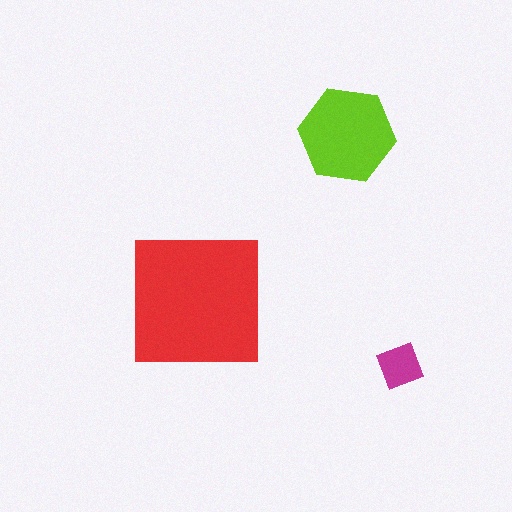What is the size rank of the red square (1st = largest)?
1st.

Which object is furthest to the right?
The magenta diamond is rightmost.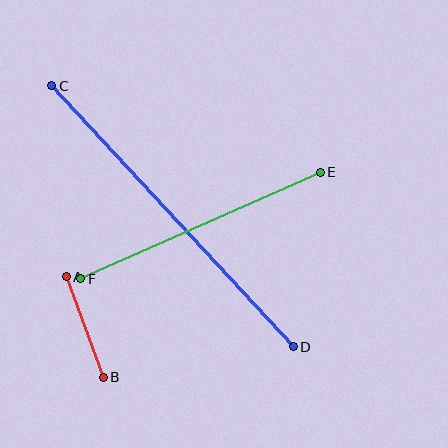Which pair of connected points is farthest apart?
Points C and D are farthest apart.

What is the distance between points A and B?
The distance is approximately 107 pixels.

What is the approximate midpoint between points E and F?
The midpoint is at approximately (200, 226) pixels.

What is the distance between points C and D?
The distance is approximately 355 pixels.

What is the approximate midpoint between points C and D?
The midpoint is at approximately (173, 216) pixels.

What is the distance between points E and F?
The distance is approximately 262 pixels.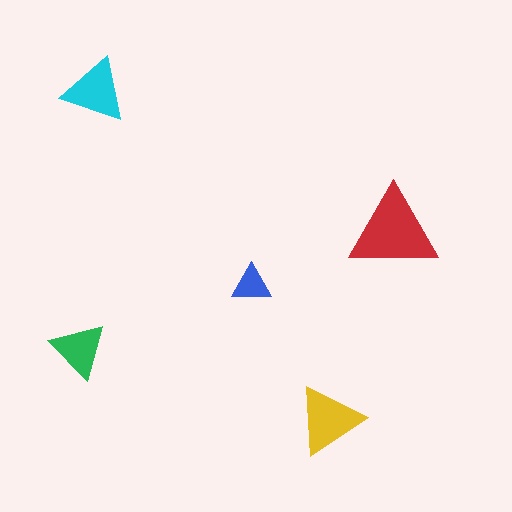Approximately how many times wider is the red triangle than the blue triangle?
About 2 times wider.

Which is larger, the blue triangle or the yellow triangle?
The yellow one.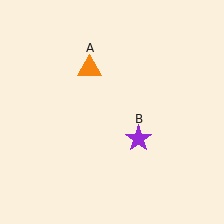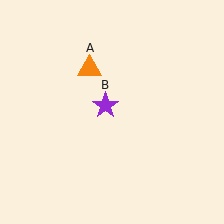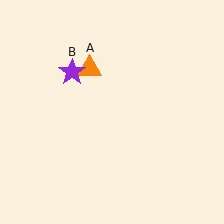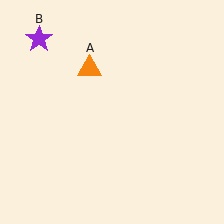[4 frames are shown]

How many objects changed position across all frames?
1 object changed position: purple star (object B).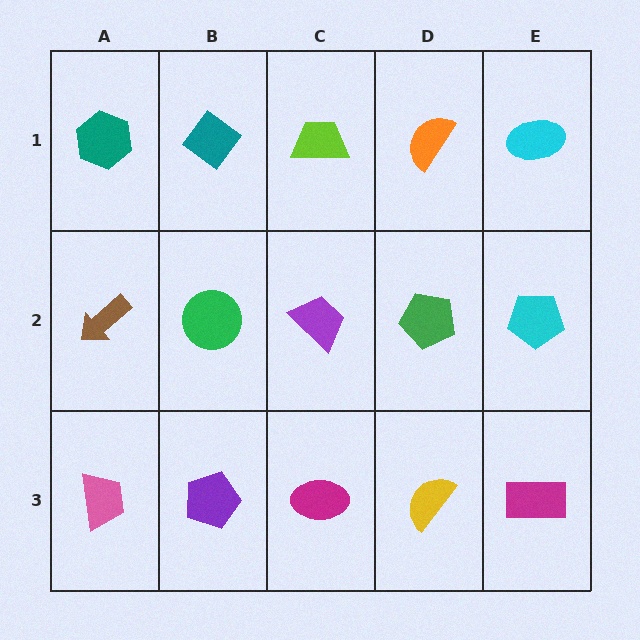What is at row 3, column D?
A yellow semicircle.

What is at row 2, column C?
A purple trapezoid.